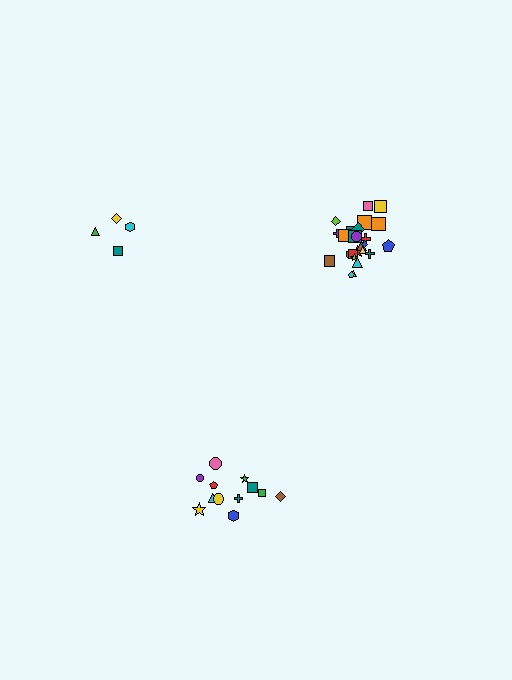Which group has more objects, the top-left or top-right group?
The top-right group.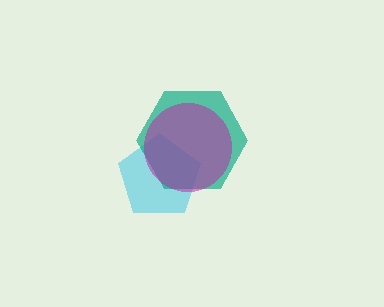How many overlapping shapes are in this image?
There are 3 overlapping shapes in the image.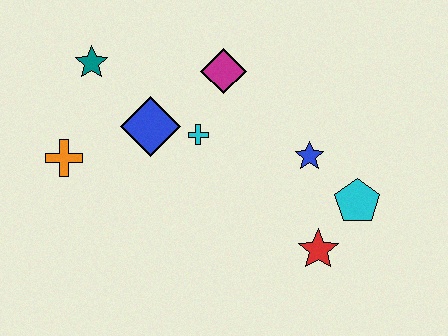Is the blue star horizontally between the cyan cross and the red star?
Yes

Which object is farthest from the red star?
The teal star is farthest from the red star.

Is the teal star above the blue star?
Yes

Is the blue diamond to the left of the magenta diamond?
Yes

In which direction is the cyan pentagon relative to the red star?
The cyan pentagon is above the red star.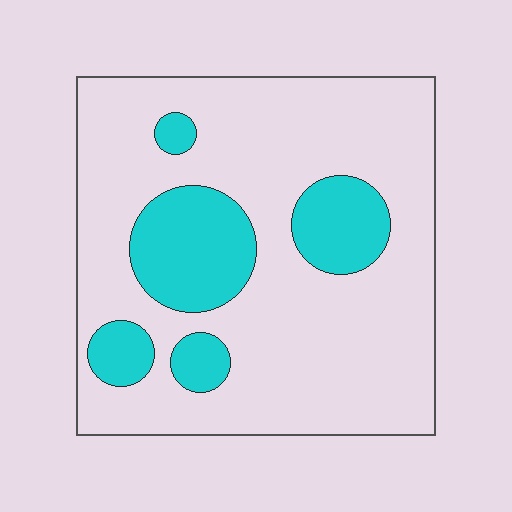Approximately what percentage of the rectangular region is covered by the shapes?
Approximately 20%.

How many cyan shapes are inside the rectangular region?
5.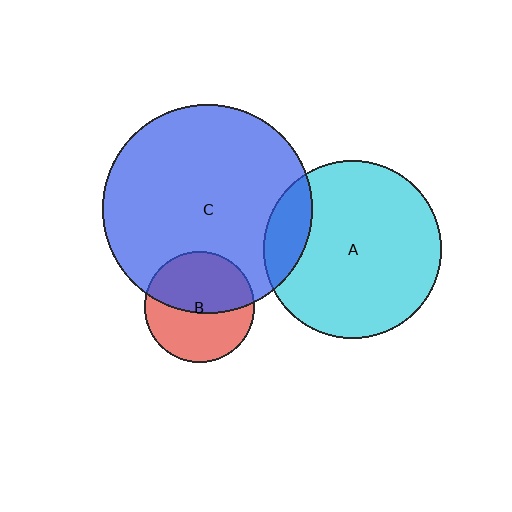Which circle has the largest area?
Circle C (blue).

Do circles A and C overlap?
Yes.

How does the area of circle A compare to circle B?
Approximately 2.6 times.